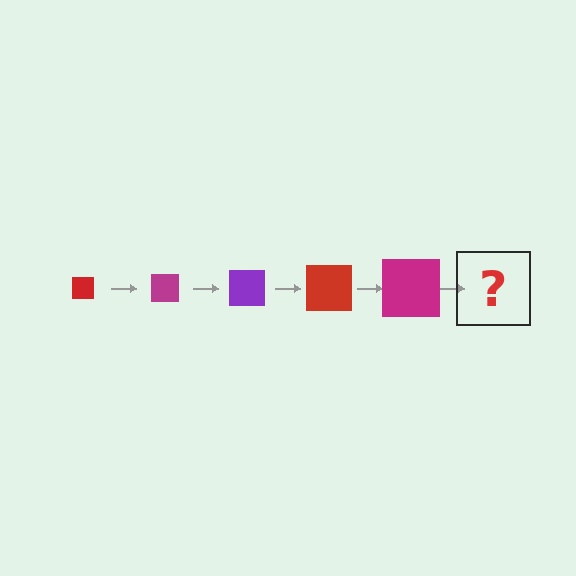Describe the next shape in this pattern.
It should be a purple square, larger than the previous one.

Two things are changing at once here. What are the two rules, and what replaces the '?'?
The two rules are that the square grows larger each step and the color cycles through red, magenta, and purple. The '?' should be a purple square, larger than the previous one.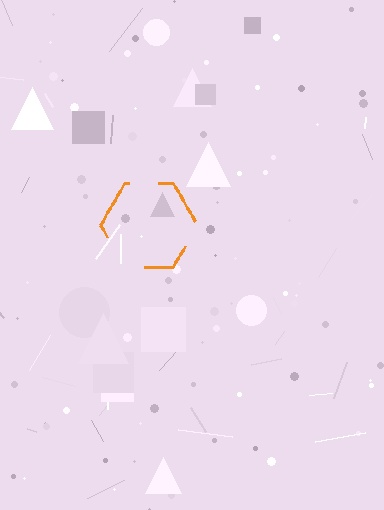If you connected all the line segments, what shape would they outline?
They would outline a hexagon.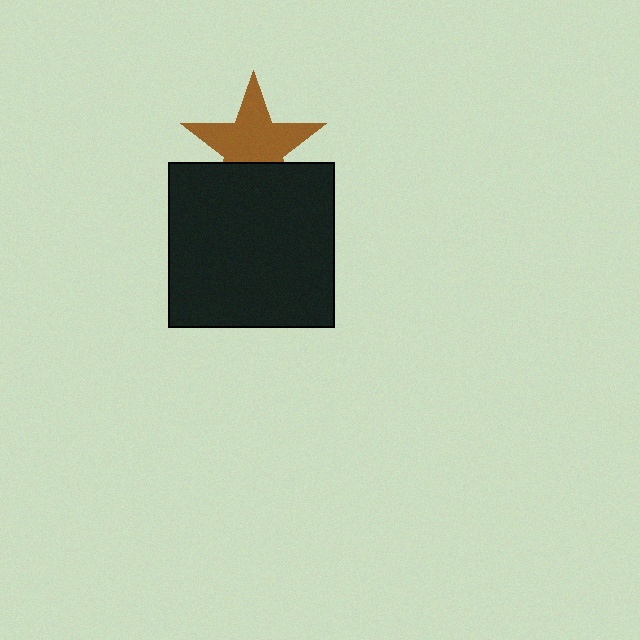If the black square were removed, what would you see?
You would see the complete brown star.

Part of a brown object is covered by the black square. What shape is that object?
It is a star.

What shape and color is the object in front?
The object in front is a black square.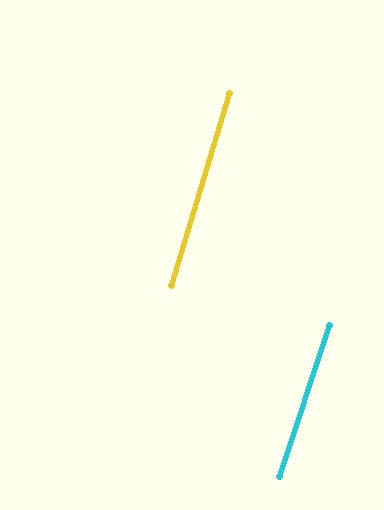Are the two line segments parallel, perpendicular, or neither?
Parallel — their directions differ by only 2.0°.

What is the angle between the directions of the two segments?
Approximately 2 degrees.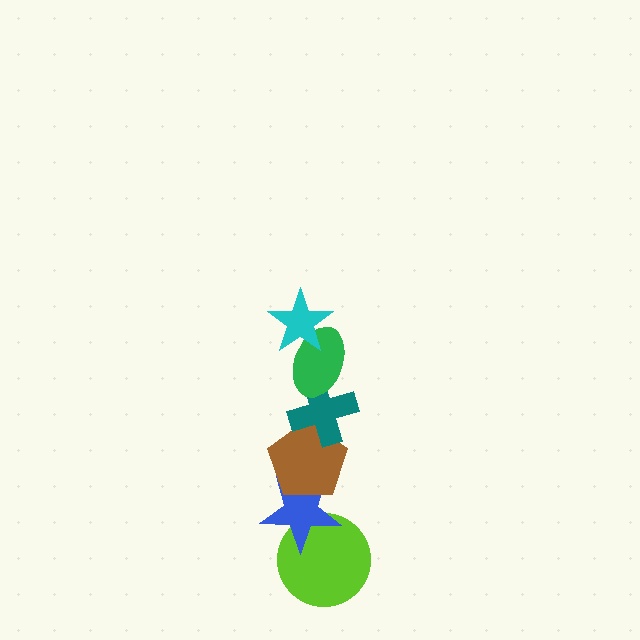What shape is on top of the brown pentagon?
The teal cross is on top of the brown pentagon.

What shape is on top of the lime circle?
The blue star is on top of the lime circle.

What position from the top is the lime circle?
The lime circle is 6th from the top.